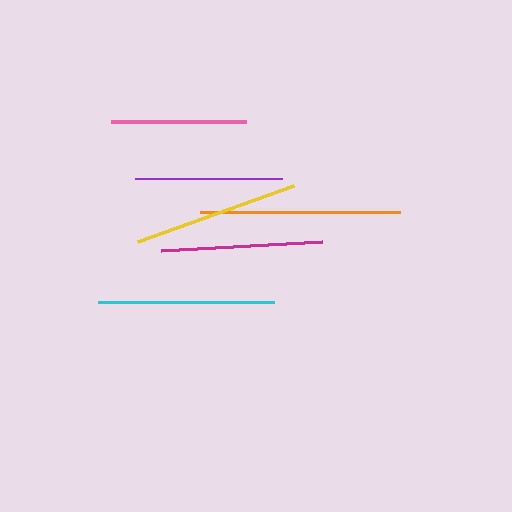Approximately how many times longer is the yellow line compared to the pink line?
The yellow line is approximately 1.2 times the length of the pink line.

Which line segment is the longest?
The orange line is the longest at approximately 200 pixels.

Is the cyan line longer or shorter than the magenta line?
The cyan line is longer than the magenta line.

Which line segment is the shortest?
The pink line is the shortest at approximately 135 pixels.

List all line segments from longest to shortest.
From longest to shortest: orange, cyan, yellow, magenta, purple, pink.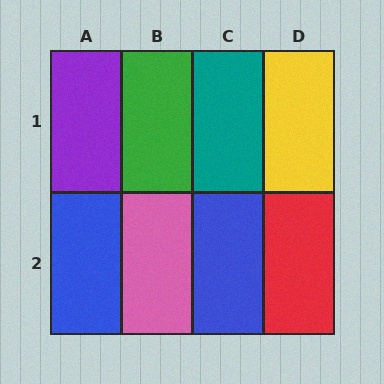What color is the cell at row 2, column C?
Blue.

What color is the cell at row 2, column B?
Pink.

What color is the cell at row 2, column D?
Red.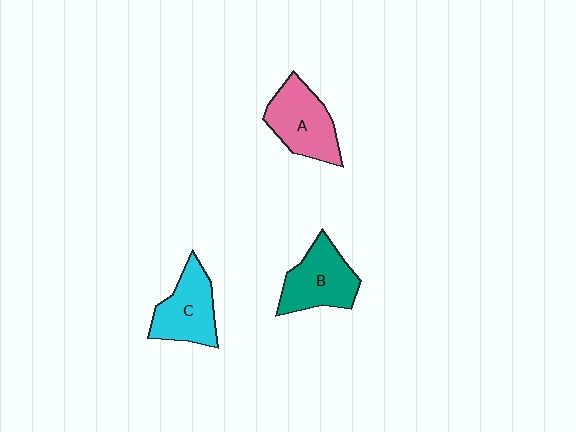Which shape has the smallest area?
Shape C (cyan).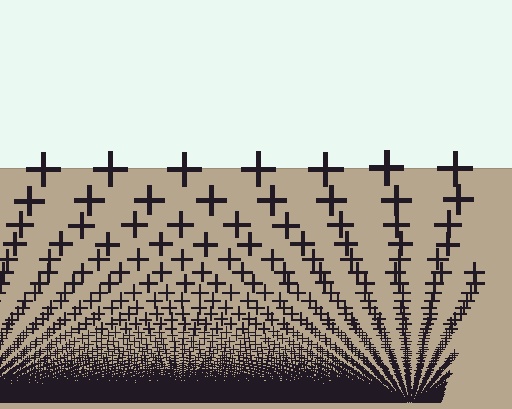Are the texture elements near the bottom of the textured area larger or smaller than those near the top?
Smaller. The gradient is inverted — elements near the bottom are smaller and denser.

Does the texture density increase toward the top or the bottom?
Density increases toward the bottom.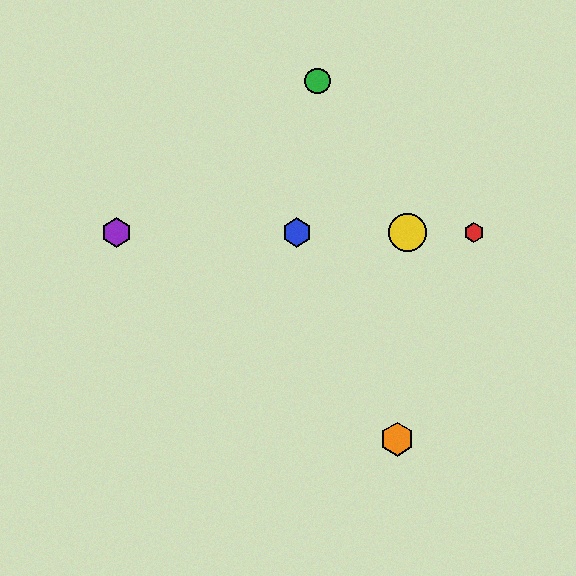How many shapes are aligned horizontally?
4 shapes (the red hexagon, the blue hexagon, the yellow circle, the purple hexagon) are aligned horizontally.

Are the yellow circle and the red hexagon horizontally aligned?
Yes, both are at y≈233.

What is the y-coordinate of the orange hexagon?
The orange hexagon is at y≈439.